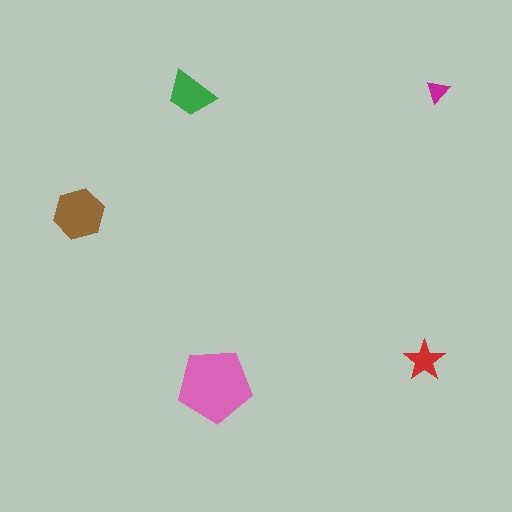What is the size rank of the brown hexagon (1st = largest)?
2nd.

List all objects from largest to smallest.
The pink pentagon, the brown hexagon, the green trapezoid, the red star, the magenta triangle.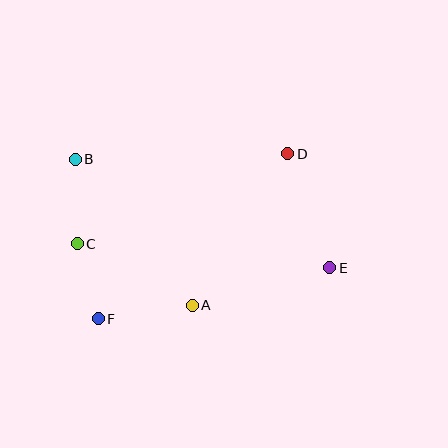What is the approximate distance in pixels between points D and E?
The distance between D and E is approximately 121 pixels.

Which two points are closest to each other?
Points C and F are closest to each other.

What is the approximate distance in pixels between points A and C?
The distance between A and C is approximately 130 pixels.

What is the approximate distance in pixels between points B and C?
The distance between B and C is approximately 84 pixels.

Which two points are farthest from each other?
Points B and E are farthest from each other.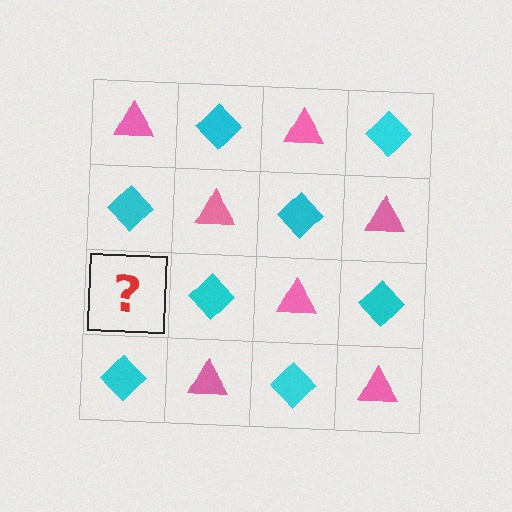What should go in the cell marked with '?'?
The missing cell should contain a pink triangle.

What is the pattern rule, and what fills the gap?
The rule is that it alternates pink triangle and cyan diamond in a checkerboard pattern. The gap should be filled with a pink triangle.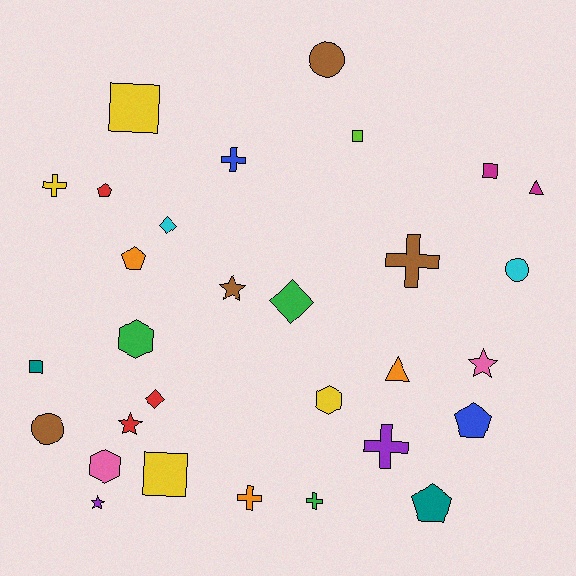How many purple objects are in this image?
There are 2 purple objects.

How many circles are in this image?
There are 3 circles.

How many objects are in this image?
There are 30 objects.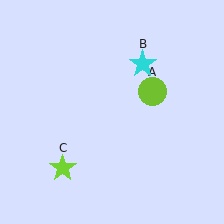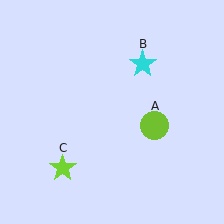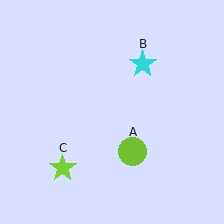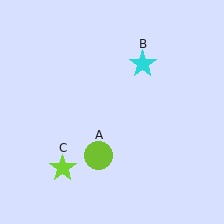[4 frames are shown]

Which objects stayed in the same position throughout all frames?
Cyan star (object B) and lime star (object C) remained stationary.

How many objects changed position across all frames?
1 object changed position: lime circle (object A).